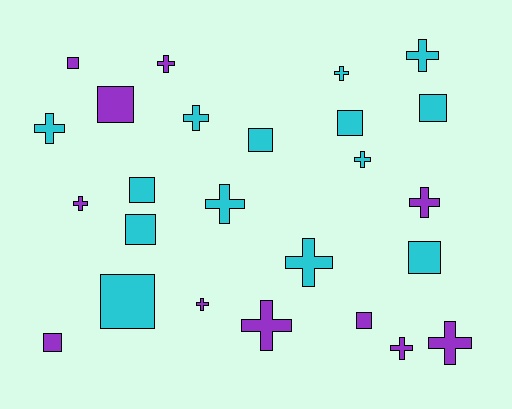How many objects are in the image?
There are 25 objects.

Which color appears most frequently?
Cyan, with 14 objects.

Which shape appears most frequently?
Cross, with 14 objects.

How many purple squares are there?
There are 4 purple squares.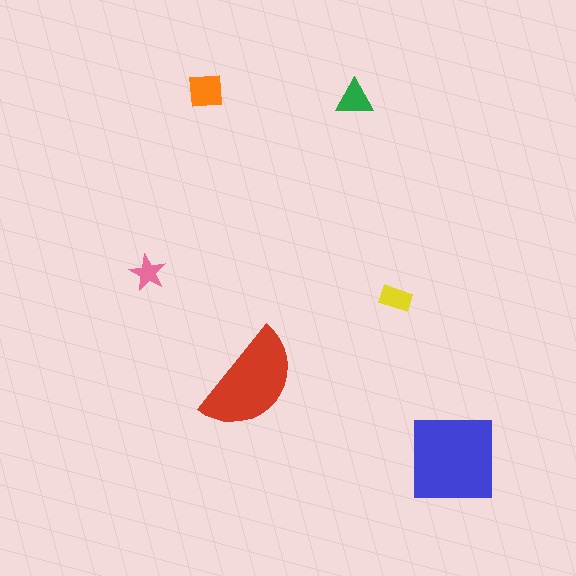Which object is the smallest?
The pink star.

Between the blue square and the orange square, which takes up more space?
The blue square.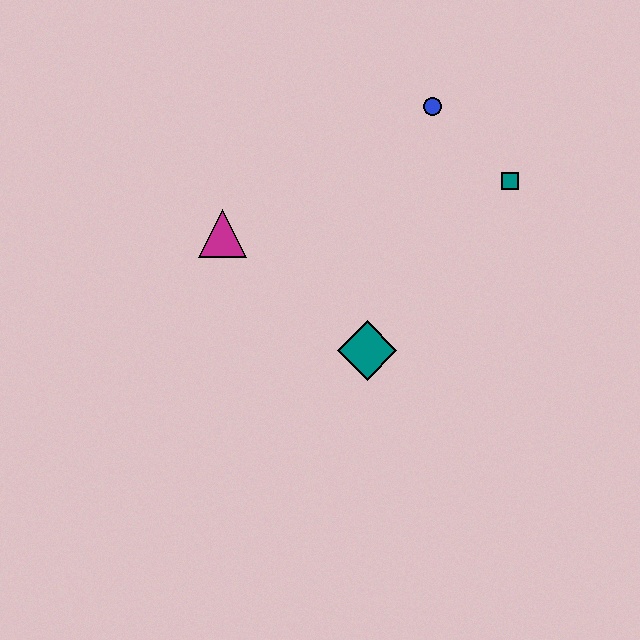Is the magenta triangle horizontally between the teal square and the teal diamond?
No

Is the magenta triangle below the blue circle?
Yes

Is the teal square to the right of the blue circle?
Yes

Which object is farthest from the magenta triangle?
The teal square is farthest from the magenta triangle.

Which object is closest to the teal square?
The blue circle is closest to the teal square.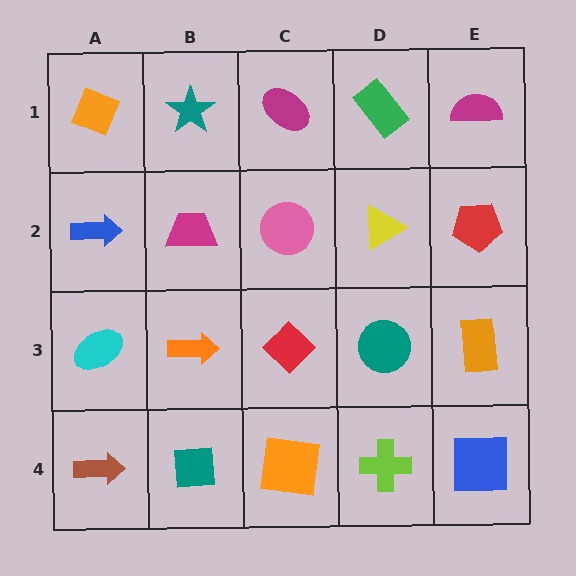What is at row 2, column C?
A pink circle.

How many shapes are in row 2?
5 shapes.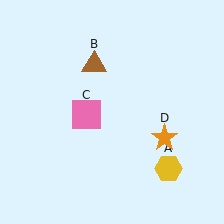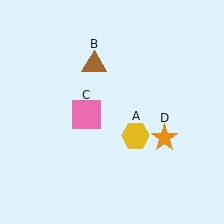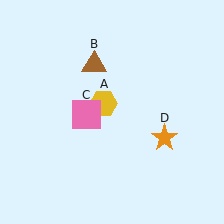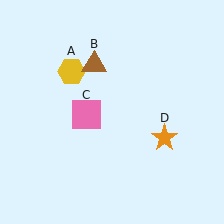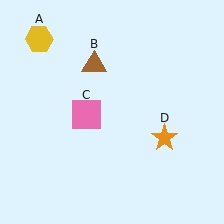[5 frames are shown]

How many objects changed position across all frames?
1 object changed position: yellow hexagon (object A).